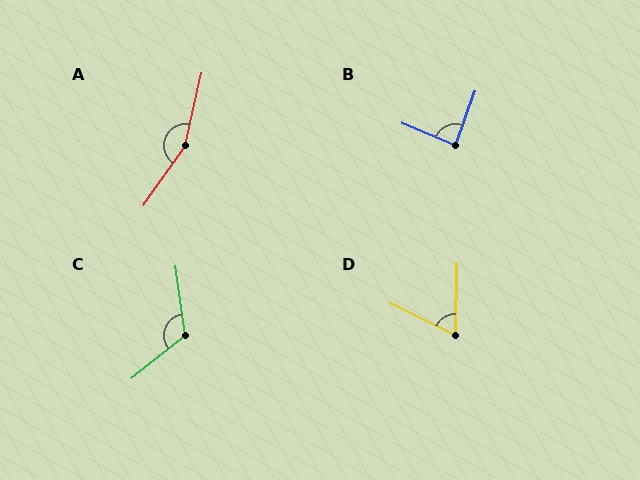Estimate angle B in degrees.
Approximately 86 degrees.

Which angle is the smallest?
D, at approximately 65 degrees.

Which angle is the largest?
A, at approximately 158 degrees.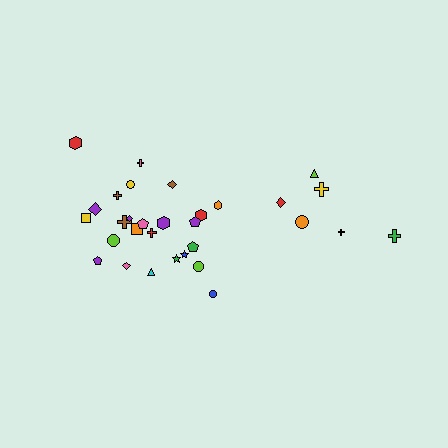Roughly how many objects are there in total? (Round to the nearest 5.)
Roughly 30 objects in total.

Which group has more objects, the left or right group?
The left group.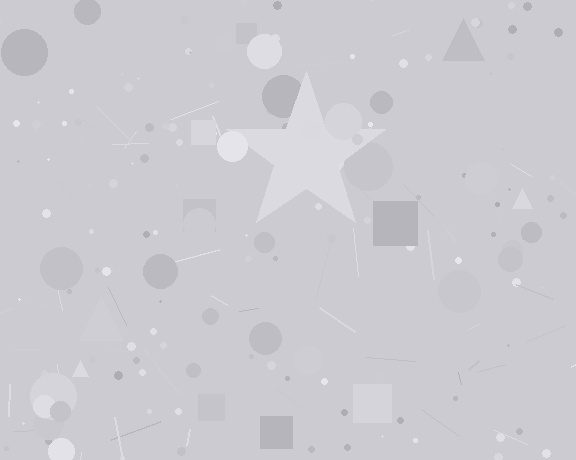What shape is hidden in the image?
A star is hidden in the image.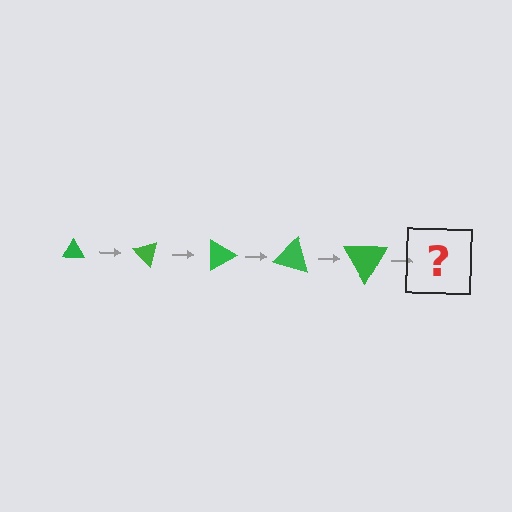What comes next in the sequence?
The next element should be a triangle, larger than the previous one and rotated 225 degrees from the start.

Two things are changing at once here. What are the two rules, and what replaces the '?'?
The two rules are that the triangle grows larger each step and it rotates 45 degrees each step. The '?' should be a triangle, larger than the previous one and rotated 225 degrees from the start.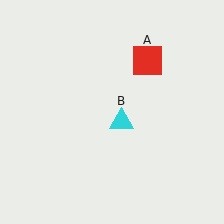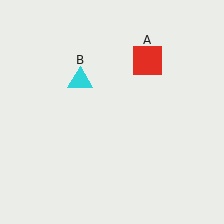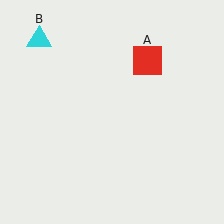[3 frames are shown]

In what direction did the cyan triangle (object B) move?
The cyan triangle (object B) moved up and to the left.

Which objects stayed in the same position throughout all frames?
Red square (object A) remained stationary.